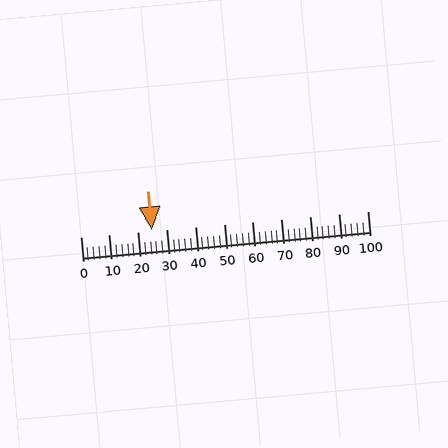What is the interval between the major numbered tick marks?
The major tick marks are spaced 10 units apart.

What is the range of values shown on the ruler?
The ruler shows values from 0 to 100.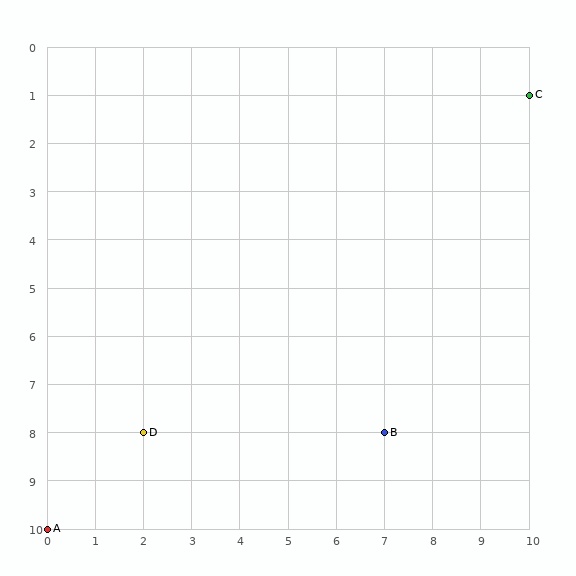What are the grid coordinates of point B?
Point B is at grid coordinates (7, 8).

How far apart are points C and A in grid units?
Points C and A are 10 columns and 9 rows apart (about 13.5 grid units diagonally).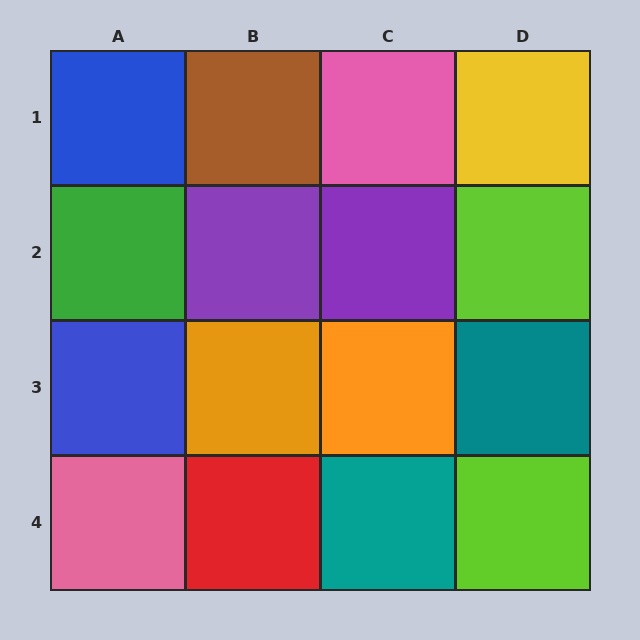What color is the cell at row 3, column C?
Orange.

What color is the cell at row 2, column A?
Green.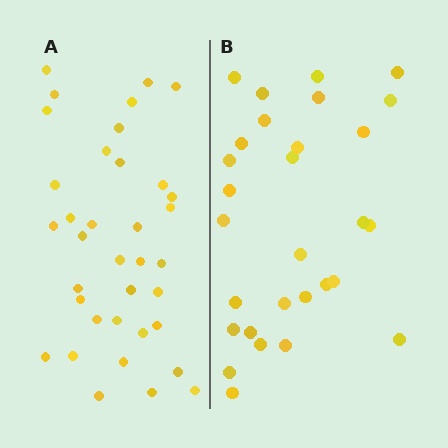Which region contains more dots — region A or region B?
Region A (the left region) has more dots.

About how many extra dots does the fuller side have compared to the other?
Region A has roughly 8 or so more dots than region B.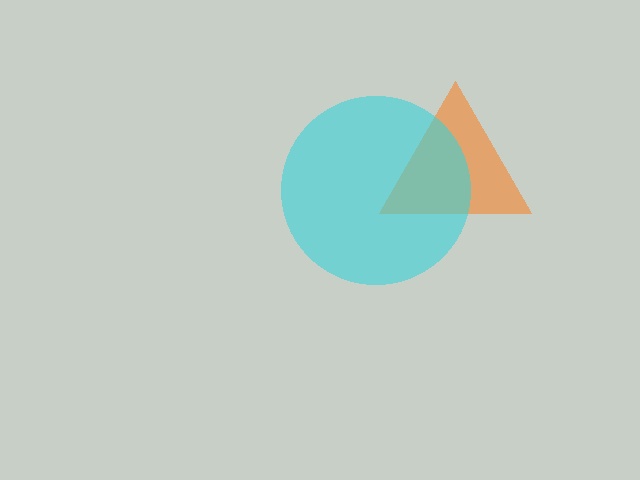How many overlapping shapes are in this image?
There are 2 overlapping shapes in the image.